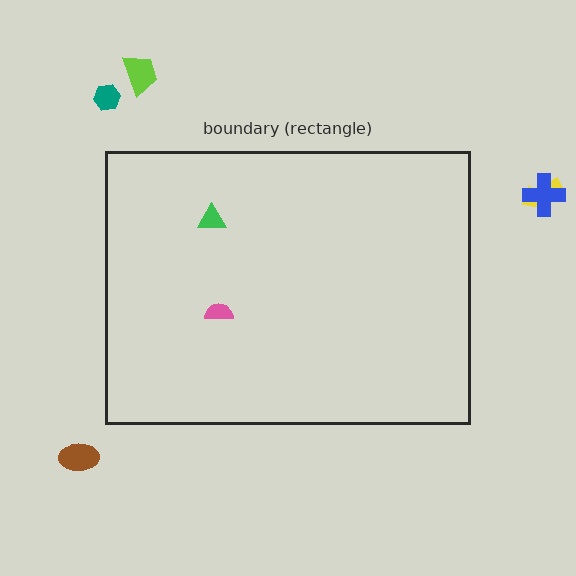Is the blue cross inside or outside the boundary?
Outside.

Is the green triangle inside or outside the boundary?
Inside.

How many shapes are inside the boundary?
2 inside, 5 outside.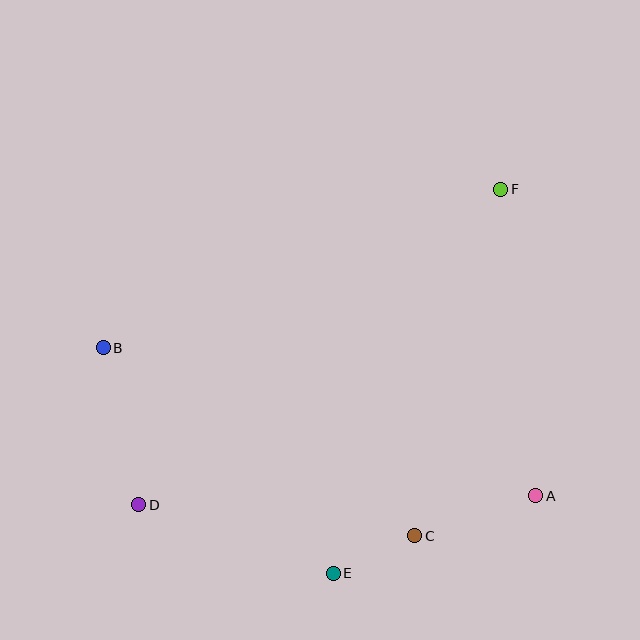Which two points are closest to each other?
Points C and E are closest to each other.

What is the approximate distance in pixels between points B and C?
The distance between B and C is approximately 364 pixels.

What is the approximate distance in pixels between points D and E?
The distance between D and E is approximately 206 pixels.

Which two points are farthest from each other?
Points D and F are farthest from each other.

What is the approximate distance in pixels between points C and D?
The distance between C and D is approximately 278 pixels.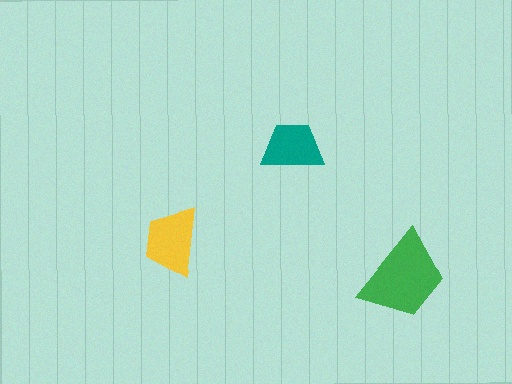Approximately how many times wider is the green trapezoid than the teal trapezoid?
About 1.5 times wider.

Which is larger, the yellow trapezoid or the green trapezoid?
The green one.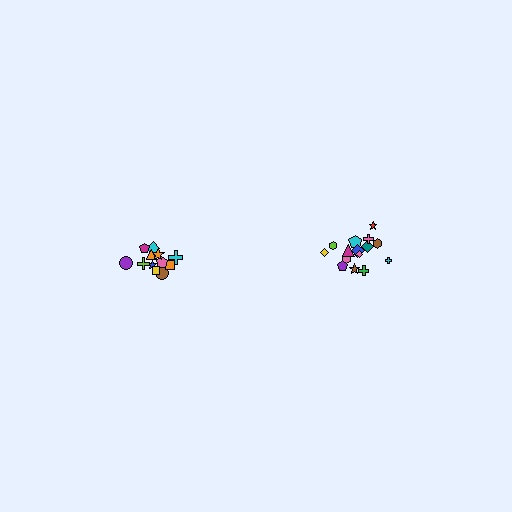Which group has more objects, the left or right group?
The right group.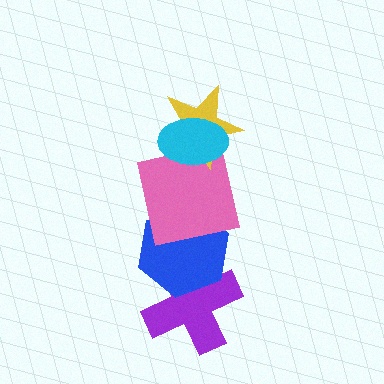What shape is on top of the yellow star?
The cyan ellipse is on top of the yellow star.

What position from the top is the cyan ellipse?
The cyan ellipse is 1st from the top.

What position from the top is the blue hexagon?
The blue hexagon is 4th from the top.